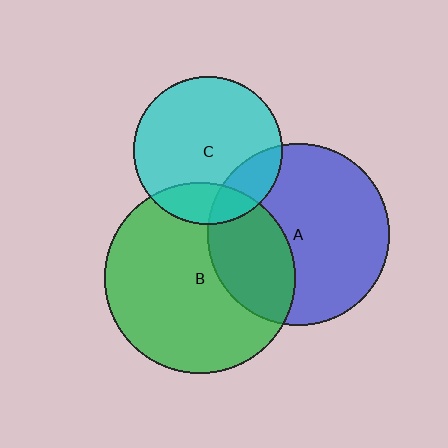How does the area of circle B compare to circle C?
Approximately 1.7 times.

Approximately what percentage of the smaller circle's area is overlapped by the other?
Approximately 20%.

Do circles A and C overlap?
Yes.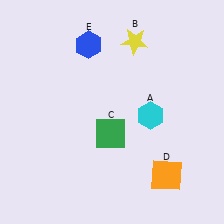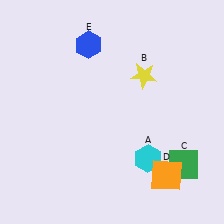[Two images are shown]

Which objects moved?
The objects that moved are: the cyan hexagon (A), the yellow star (B), the green square (C).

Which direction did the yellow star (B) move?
The yellow star (B) moved down.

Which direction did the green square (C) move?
The green square (C) moved right.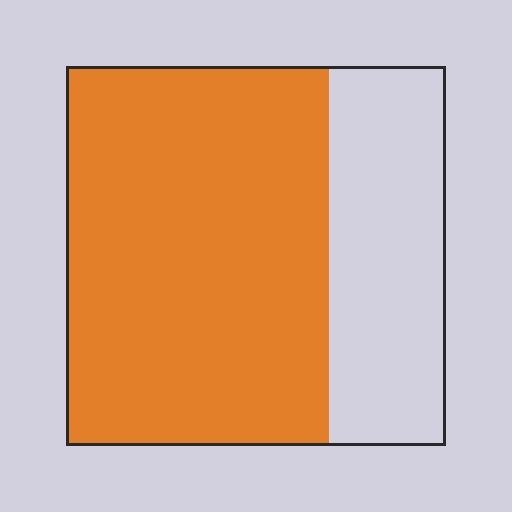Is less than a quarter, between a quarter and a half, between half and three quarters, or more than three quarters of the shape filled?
Between half and three quarters.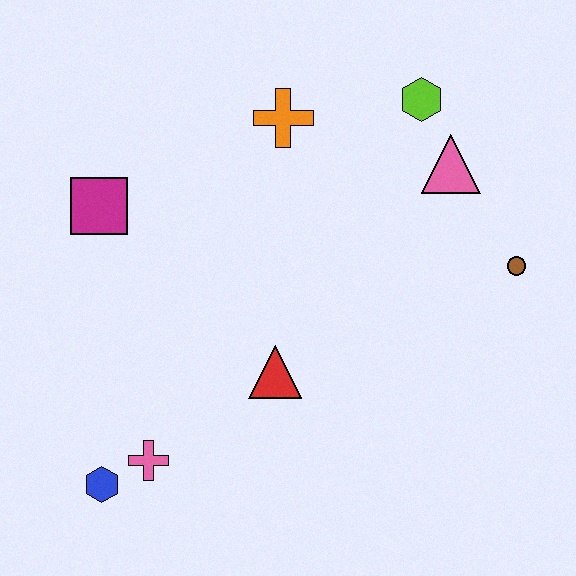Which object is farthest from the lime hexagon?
The blue hexagon is farthest from the lime hexagon.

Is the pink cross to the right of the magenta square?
Yes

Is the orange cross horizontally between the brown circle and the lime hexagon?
No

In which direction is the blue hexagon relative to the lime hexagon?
The blue hexagon is below the lime hexagon.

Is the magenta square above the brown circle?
Yes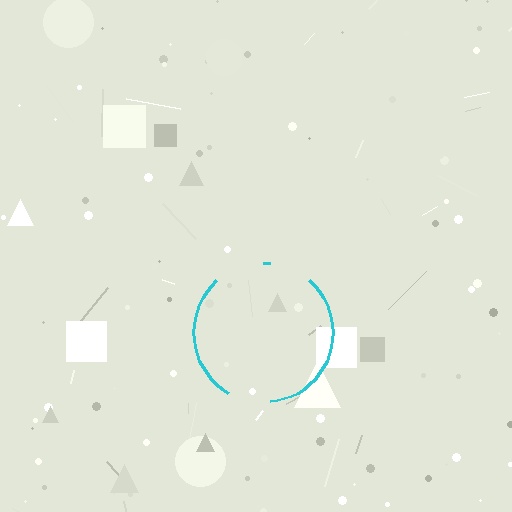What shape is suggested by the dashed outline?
The dashed outline suggests a circle.